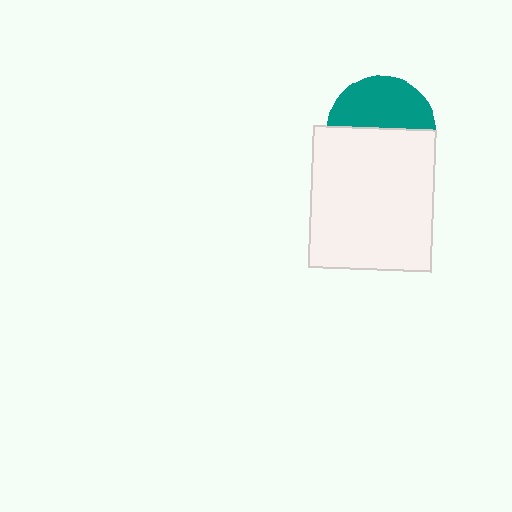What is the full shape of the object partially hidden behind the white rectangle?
The partially hidden object is a teal circle.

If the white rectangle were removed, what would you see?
You would see the complete teal circle.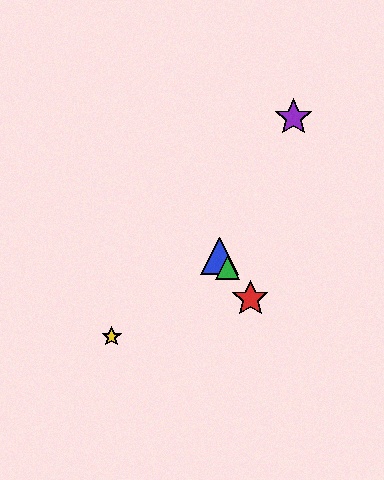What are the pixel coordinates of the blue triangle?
The blue triangle is at (219, 256).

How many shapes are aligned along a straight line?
3 shapes (the red star, the blue triangle, the green triangle) are aligned along a straight line.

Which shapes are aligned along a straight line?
The red star, the blue triangle, the green triangle are aligned along a straight line.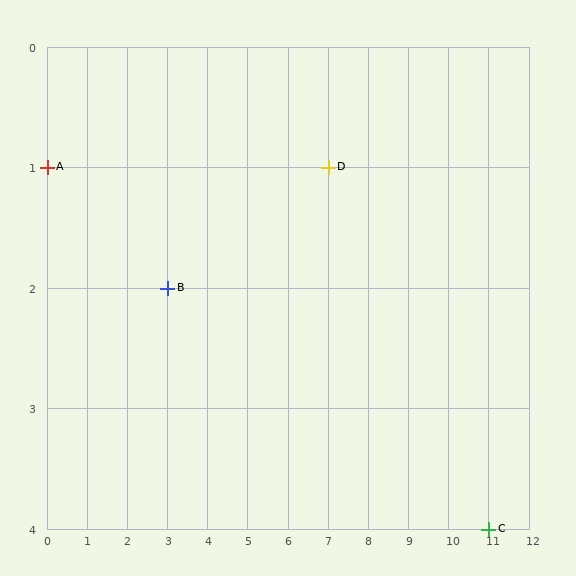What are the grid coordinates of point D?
Point D is at grid coordinates (7, 1).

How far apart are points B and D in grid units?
Points B and D are 4 columns and 1 row apart (about 4.1 grid units diagonally).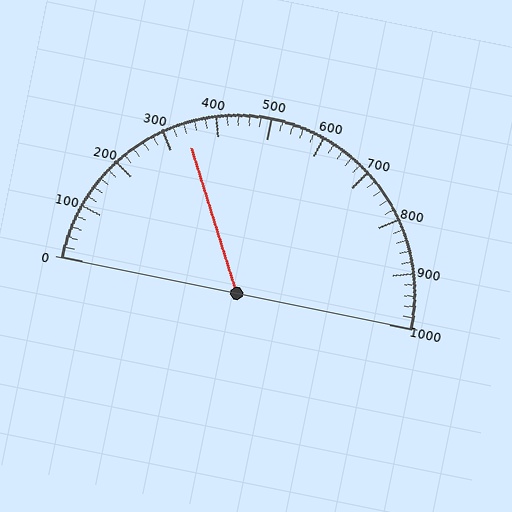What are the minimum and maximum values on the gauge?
The gauge ranges from 0 to 1000.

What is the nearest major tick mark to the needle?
The nearest major tick mark is 300.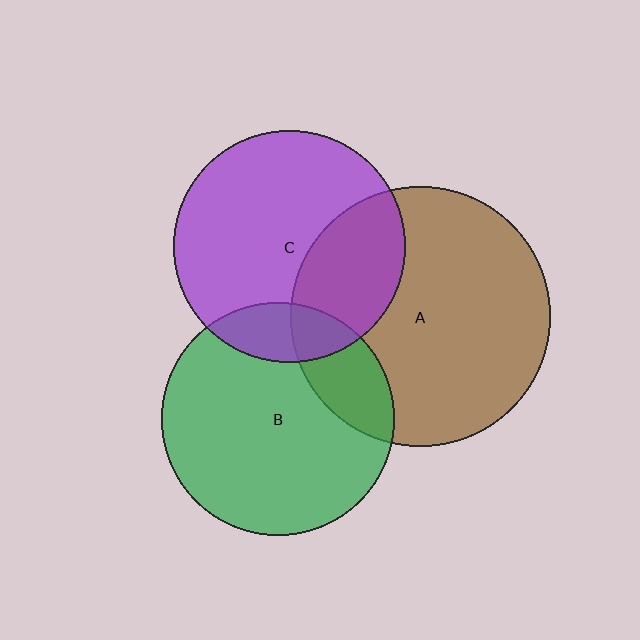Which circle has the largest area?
Circle A (brown).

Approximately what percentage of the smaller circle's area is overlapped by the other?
Approximately 30%.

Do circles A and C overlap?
Yes.